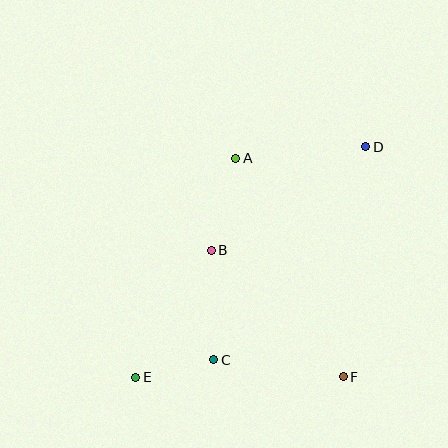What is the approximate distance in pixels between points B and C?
The distance between B and C is approximately 109 pixels.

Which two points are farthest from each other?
Points D and E are farthest from each other.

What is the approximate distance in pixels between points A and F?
The distance between A and F is approximately 244 pixels.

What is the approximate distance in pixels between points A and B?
The distance between A and B is approximately 96 pixels.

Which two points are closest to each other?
Points C and E are closest to each other.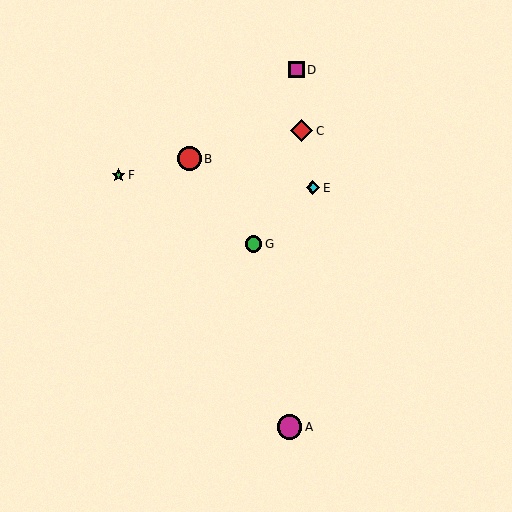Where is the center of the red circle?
The center of the red circle is at (189, 159).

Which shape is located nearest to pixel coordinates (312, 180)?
The cyan diamond (labeled E) at (313, 188) is nearest to that location.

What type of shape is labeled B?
Shape B is a red circle.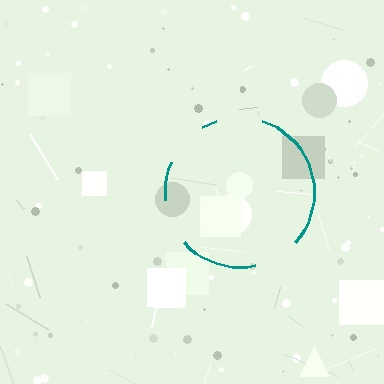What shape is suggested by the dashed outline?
The dashed outline suggests a circle.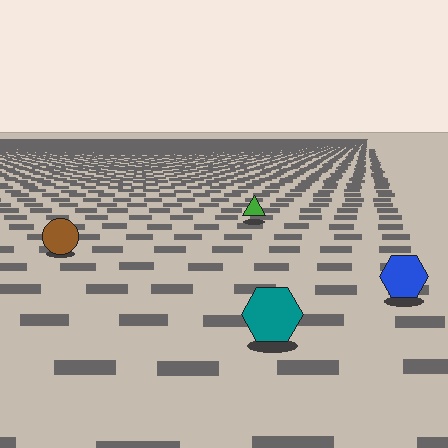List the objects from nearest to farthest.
From nearest to farthest: the teal hexagon, the blue hexagon, the brown circle, the green triangle.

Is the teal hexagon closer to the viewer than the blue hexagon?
Yes. The teal hexagon is closer — you can tell from the texture gradient: the ground texture is coarser near it.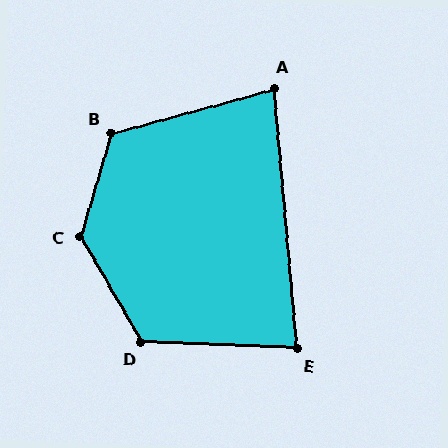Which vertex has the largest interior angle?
C, at approximately 133 degrees.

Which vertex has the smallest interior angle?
A, at approximately 80 degrees.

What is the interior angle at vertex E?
Approximately 83 degrees (acute).